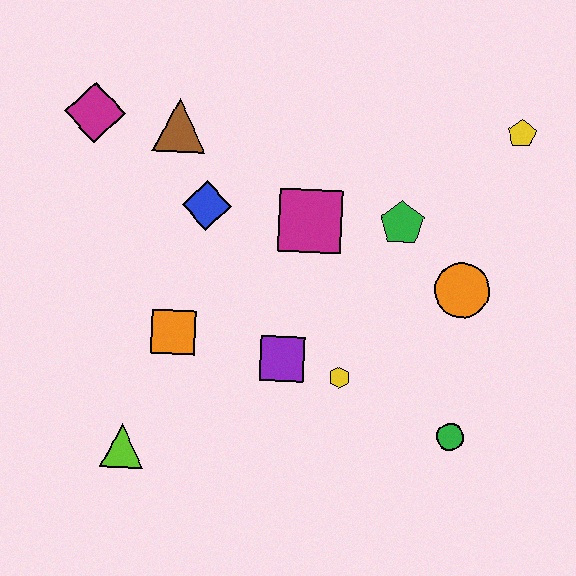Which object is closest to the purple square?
The yellow hexagon is closest to the purple square.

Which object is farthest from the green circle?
The magenta diamond is farthest from the green circle.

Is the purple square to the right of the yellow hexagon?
No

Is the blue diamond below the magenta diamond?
Yes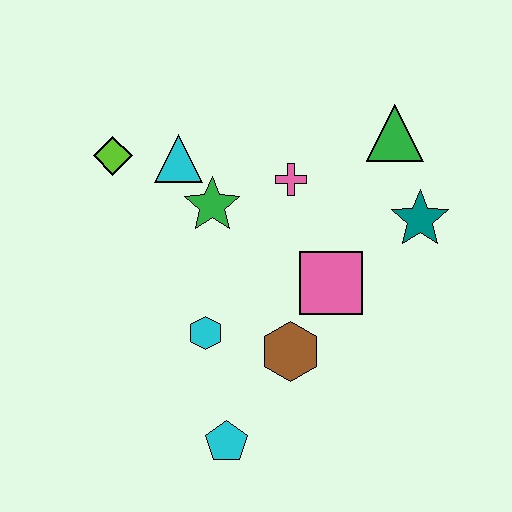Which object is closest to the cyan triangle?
The green star is closest to the cyan triangle.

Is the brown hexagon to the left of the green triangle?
Yes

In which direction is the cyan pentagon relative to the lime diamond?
The cyan pentagon is below the lime diamond.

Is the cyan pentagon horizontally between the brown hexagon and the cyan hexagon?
Yes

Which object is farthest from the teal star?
The lime diamond is farthest from the teal star.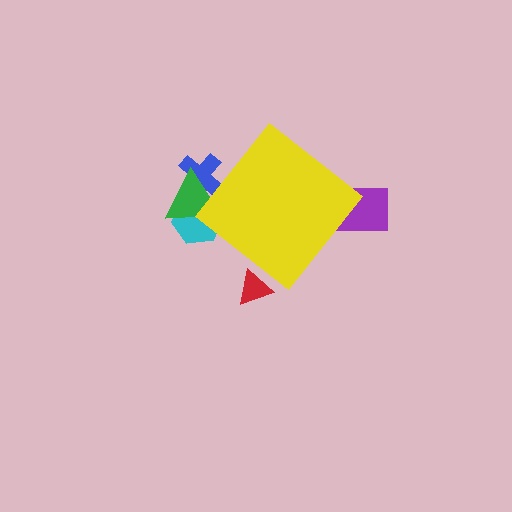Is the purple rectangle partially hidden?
Yes, the purple rectangle is partially hidden behind the yellow diamond.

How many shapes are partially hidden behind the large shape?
5 shapes are partially hidden.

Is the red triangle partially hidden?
Yes, the red triangle is partially hidden behind the yellow diamond.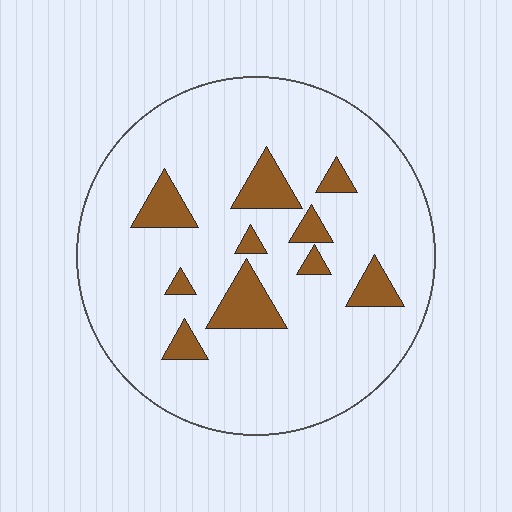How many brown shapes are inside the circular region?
10.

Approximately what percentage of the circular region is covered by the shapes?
Approximately 15%.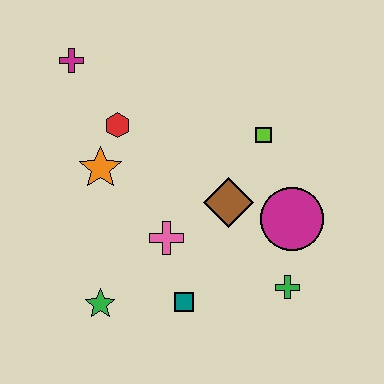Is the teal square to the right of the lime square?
No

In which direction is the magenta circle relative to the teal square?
The magenta circle is to the right of the teal square.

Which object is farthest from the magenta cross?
The green cross is farthest from the magenta cross.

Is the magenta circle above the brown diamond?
No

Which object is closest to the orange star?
The red hexagon is closest to the orange star.